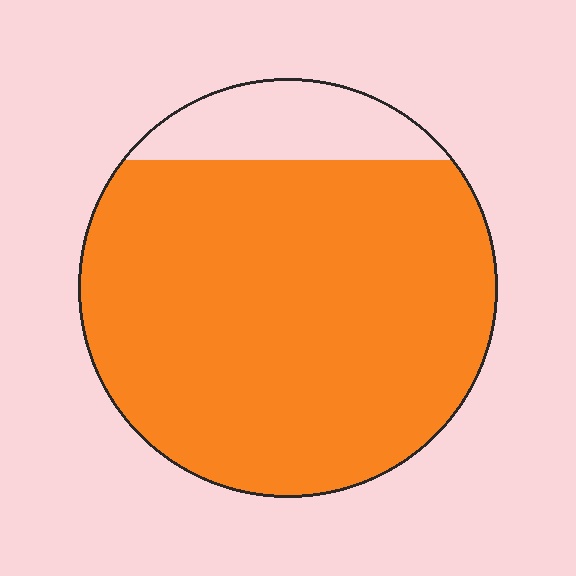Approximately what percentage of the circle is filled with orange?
Approximately 85%.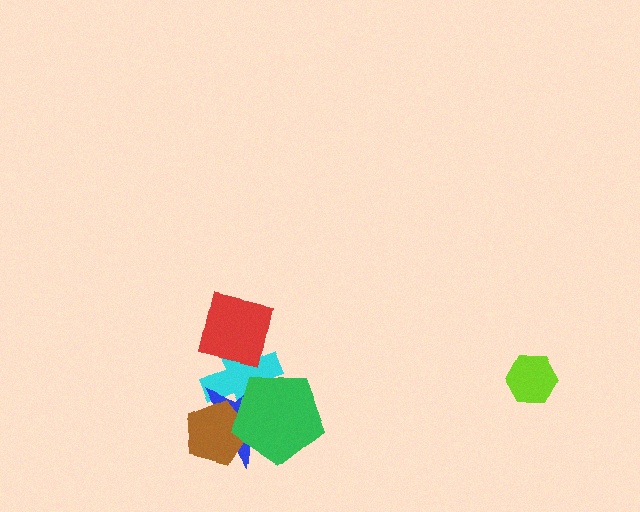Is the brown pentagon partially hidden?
Yes, it is partially covered by another shape.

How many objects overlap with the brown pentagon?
3 objects overlap with the brown pentagon.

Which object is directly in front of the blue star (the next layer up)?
The brown pentagon is directly in front of the blue star.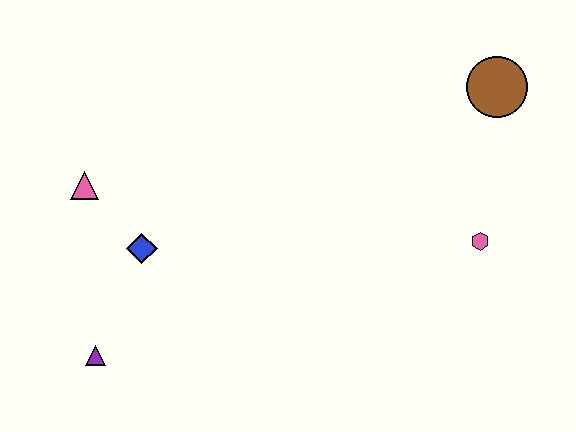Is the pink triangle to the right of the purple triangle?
No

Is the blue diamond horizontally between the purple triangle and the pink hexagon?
Yes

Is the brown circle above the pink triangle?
Yes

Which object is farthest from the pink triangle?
The brown circle is farthest from the pink triangle.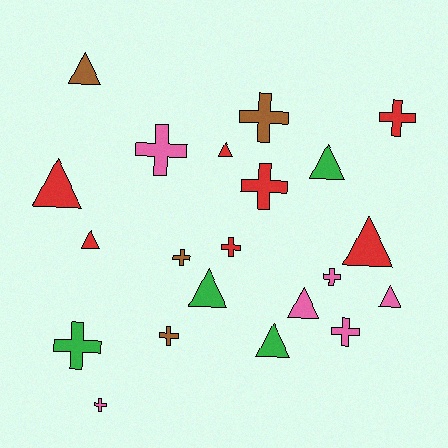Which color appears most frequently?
Red, with 7 objects.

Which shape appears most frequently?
Cross, with 11 objects.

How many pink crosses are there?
There are 4 pink crosses.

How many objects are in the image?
There are 21 objects.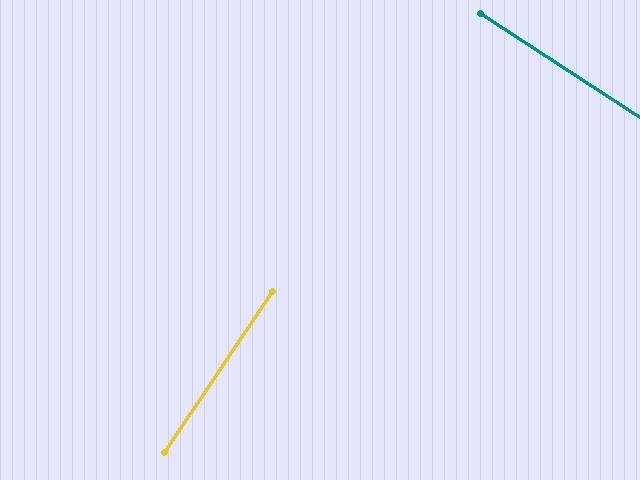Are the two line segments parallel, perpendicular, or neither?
Perpendicular — they meet at approximately 89°.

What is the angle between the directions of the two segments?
Approximately 89 degrees.